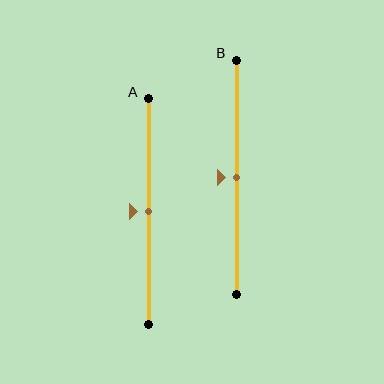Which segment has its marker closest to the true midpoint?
Segment A has its marker closest to the true midpoint.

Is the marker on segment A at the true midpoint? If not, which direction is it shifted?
Yes, the marker on segment A is at the true midpoint.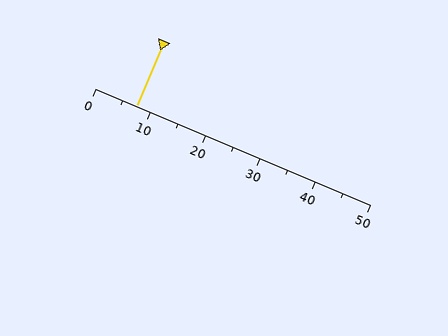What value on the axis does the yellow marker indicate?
The marker indicates approximately 7.5.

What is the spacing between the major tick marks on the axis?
The major ticks are spaced 10 apart.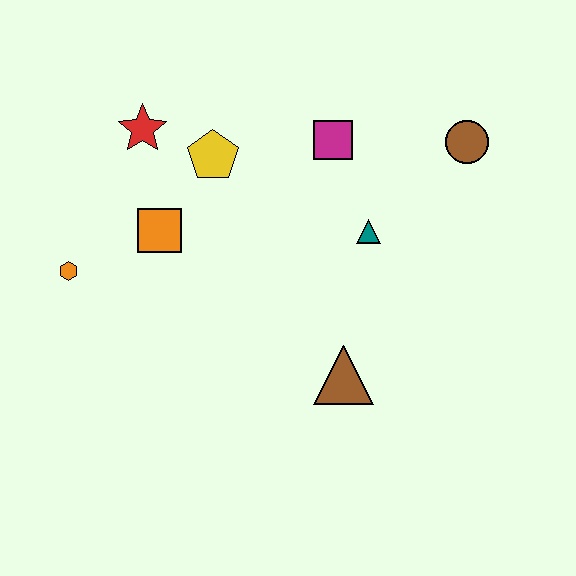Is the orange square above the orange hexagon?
Yes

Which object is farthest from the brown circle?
The orange hexagon is farthest from the brown circle.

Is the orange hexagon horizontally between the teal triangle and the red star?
No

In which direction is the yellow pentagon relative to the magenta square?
The yellow pentagon is to the left of the magenta square.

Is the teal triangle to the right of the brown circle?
No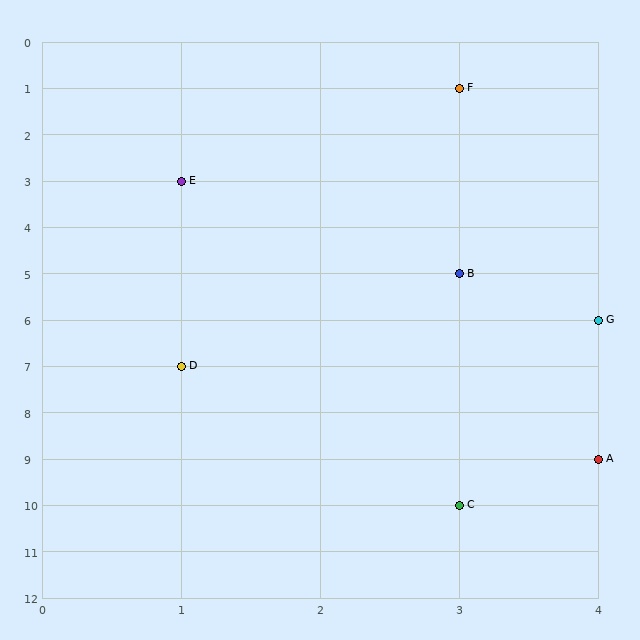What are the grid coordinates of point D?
Point D is at grid coordinates (1, 7).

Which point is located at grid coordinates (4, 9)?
Point A is at (4, 9).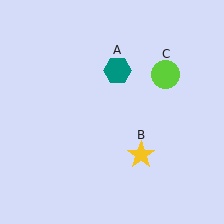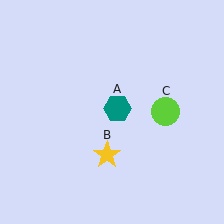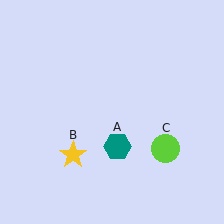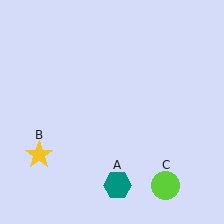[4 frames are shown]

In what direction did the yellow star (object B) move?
The yellow star (object B) moved left.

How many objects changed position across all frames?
3 objects changed position: teal hexagon (object A), yellow star (object B), lime circle (object C).